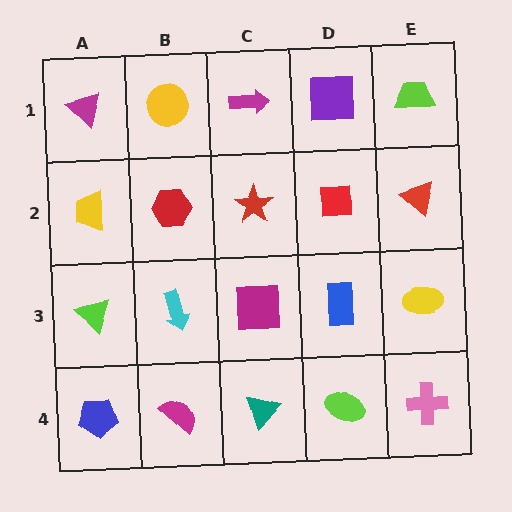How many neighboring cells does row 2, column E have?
3.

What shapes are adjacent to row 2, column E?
A lime trapezoid (row 1, column E), a yellow ellipse (row 3, column E), a red square (row 2, column D).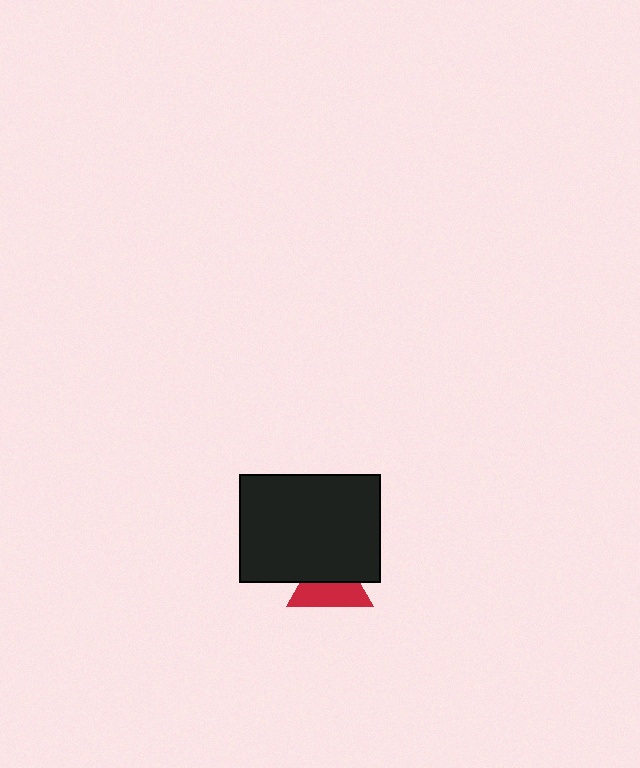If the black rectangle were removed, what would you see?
You would see the complete red triangle.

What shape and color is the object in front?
The object in front is a black rectangle.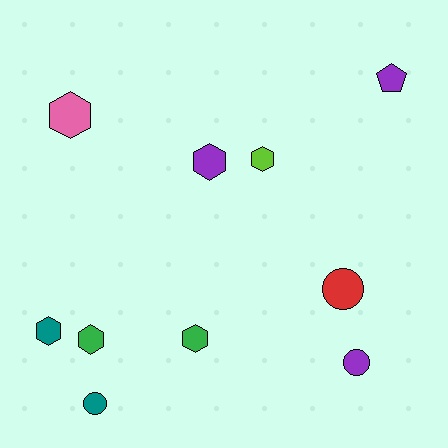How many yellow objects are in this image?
There are no yellow objects.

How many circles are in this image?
There are 3 circles.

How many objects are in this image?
There are 10 objects.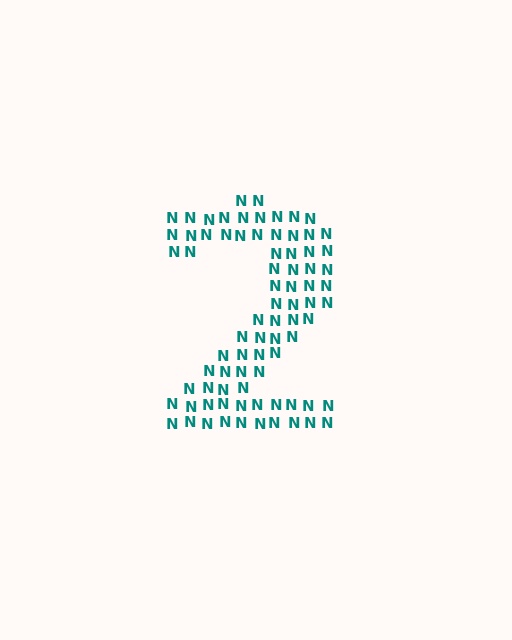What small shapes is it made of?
It is made of small letter N's.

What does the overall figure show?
The overall figure shows the digit 2.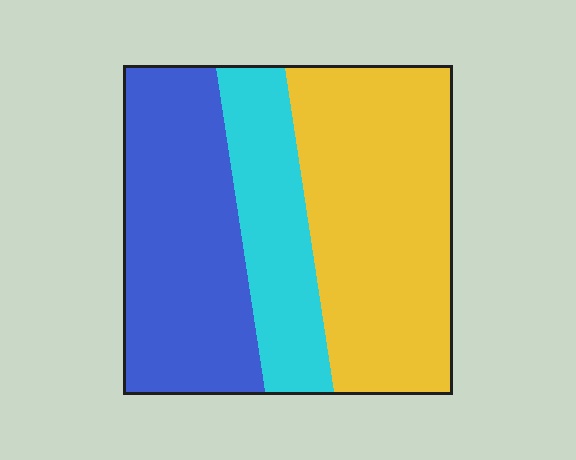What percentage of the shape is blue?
Blue covers 36% of the shape.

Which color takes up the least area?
Cyan, at roughly 20%.